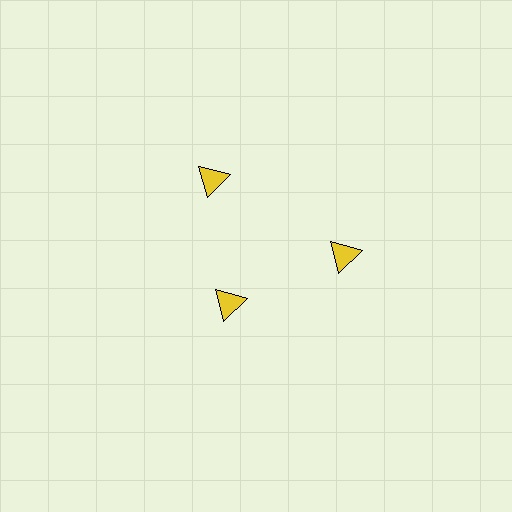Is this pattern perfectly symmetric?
No. The 3 yellow triangles are arranged in a ring, but one element near the 7 o'clock position is pulled inward toward the center, breaking the 3-fold rotational symmetry.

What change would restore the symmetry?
The symmetry would be restored by moving it outward, back onto the ring so that all 3 triangles sit at equal angles and equal distance from the center.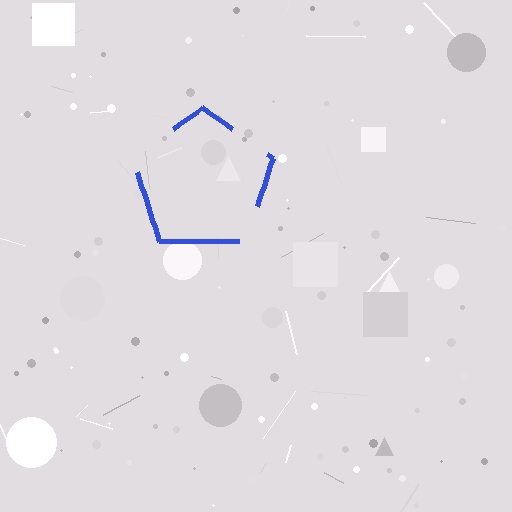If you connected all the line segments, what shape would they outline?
They would outline a pentagon.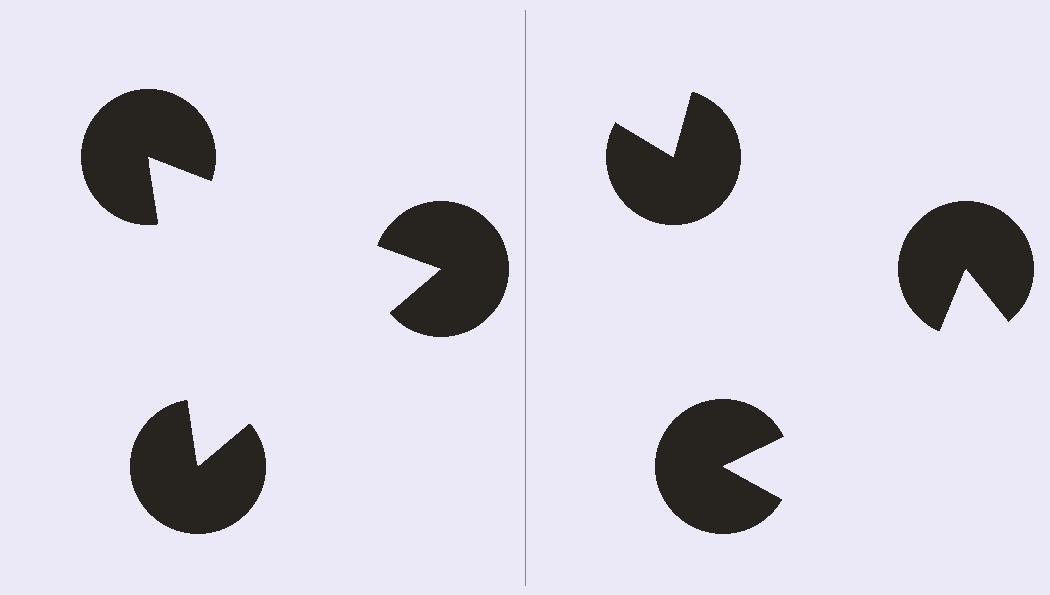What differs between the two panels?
The pac-man discs are positioned identically on both sides; only the wedge orientations differ. On the left they align to a triangle; on the right they are misaligned.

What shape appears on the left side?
An illusory triangle.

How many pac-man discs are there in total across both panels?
6 — 3 on each side.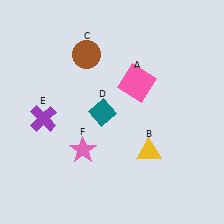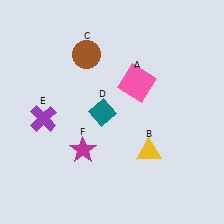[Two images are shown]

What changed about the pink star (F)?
In Image 1, F is pink. In Image 2, it changed to magenta.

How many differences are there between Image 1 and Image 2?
There is 1 difference between the two images.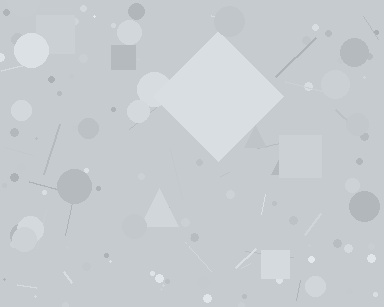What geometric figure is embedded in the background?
A diamond is embedded in the background.